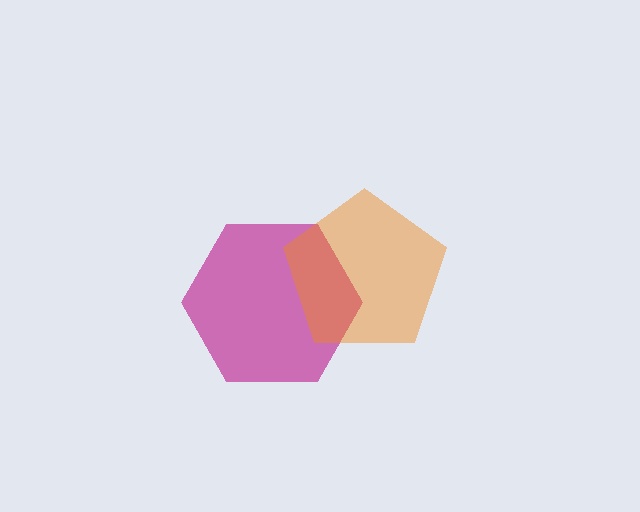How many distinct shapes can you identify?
There are 2 distinct shapes: a magenta hexagon, an orange pentagon.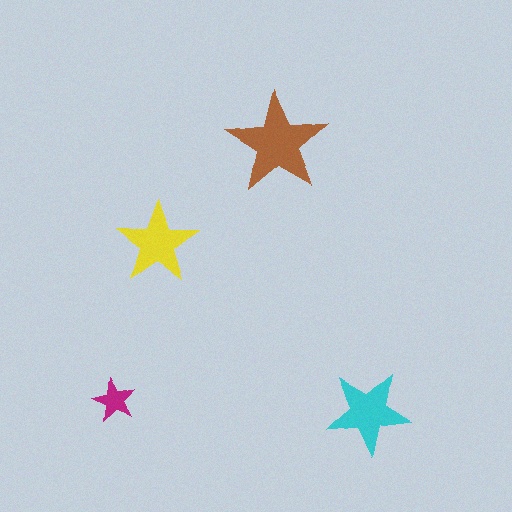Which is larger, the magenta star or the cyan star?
The cyan one.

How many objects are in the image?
There are 4 objects in the image.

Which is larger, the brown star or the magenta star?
The brown one.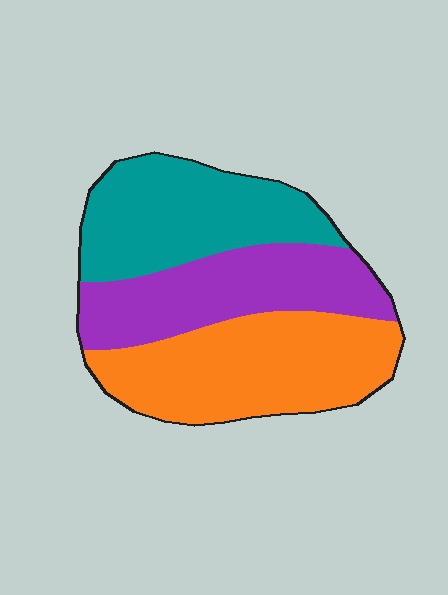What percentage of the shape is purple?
Purple covers 30% of the shape.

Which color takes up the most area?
Orange, at roughly 40%.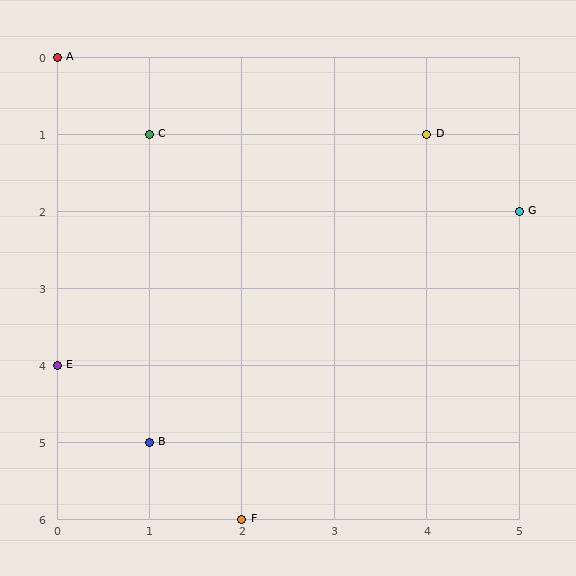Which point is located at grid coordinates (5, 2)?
Point G is at (5, 2).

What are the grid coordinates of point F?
Point F is at grid coordinates (2, 6).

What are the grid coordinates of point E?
Point E is at grid coordinates (0, 4).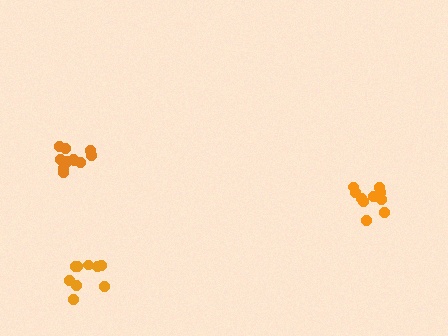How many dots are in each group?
Group 1: 10 dots, Group 2: 11 dots, Group 3: 9 dots (30 total).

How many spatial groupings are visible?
There are 3 spatial groupings.